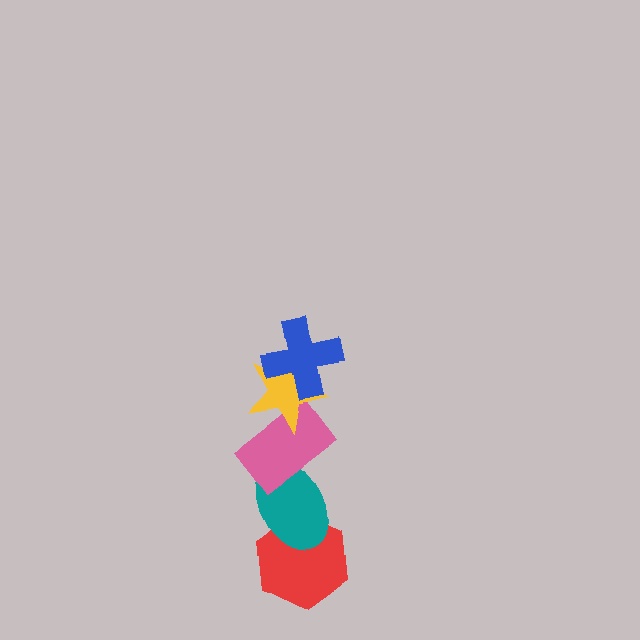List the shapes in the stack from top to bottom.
From top to bottom: the blue cross, the yellow star, the pink rectangle, the teal ellipse, the red hexagon.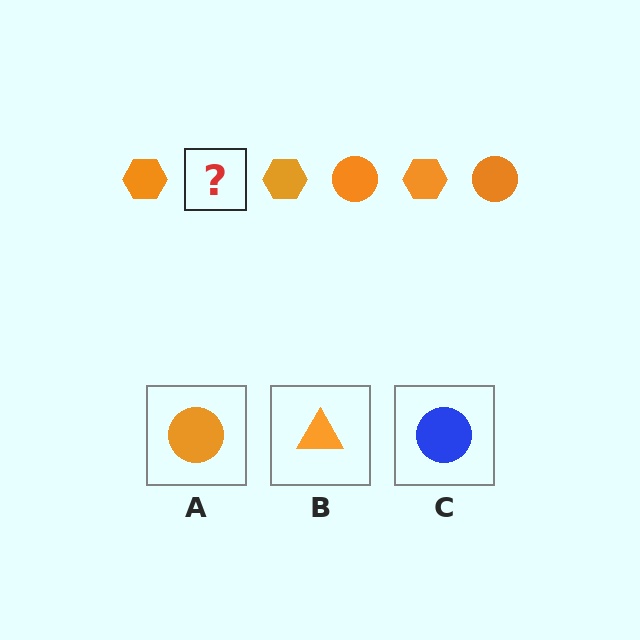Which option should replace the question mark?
Option A.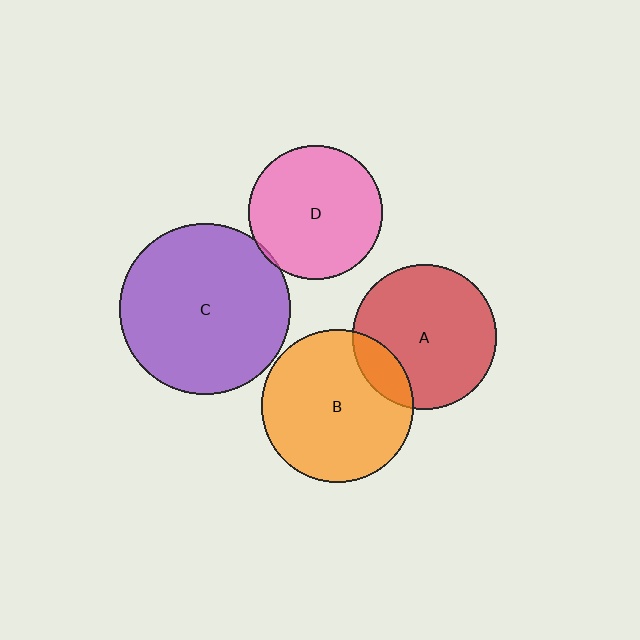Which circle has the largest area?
Circle C (purple).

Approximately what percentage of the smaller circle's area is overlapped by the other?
Approximately 5%.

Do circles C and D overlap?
Yes.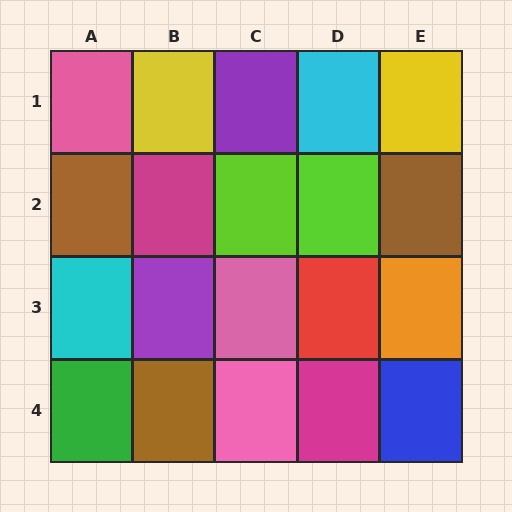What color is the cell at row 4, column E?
Blue.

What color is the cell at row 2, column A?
Brown.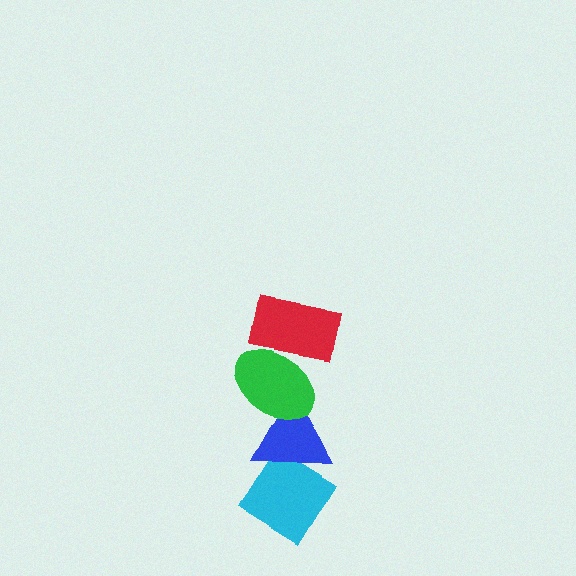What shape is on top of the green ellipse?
The red rectangle is on top of the green ellipse.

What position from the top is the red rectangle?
The red rectangle is 1st from the top.